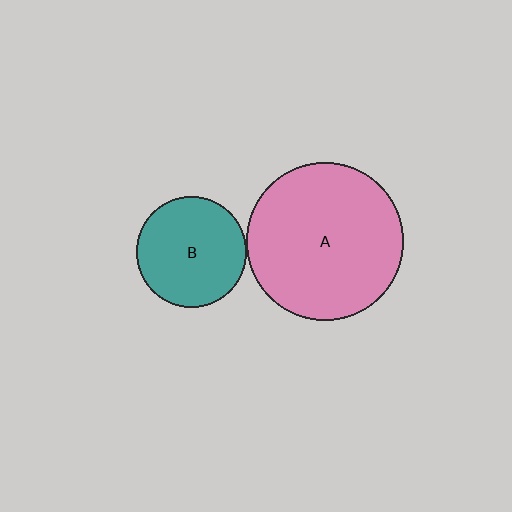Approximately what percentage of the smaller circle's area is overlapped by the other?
Approximately 5%.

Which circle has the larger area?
Circle A (pink).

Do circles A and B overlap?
Yes.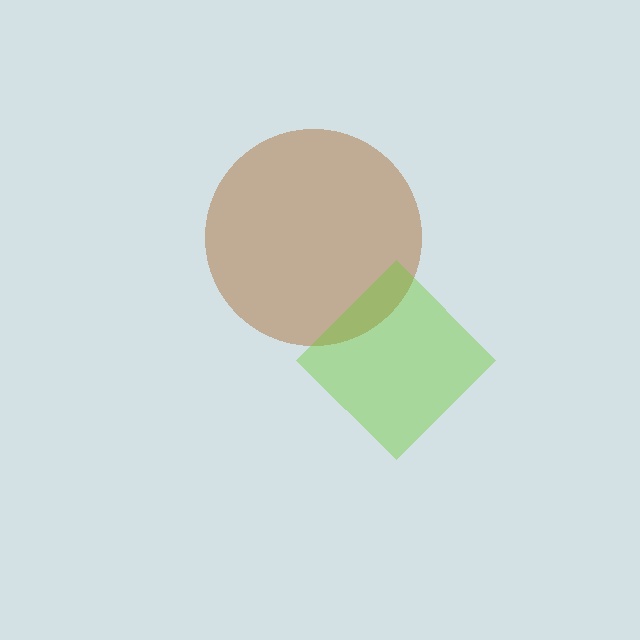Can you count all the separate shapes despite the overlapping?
Yes, there are 2 separate shapes.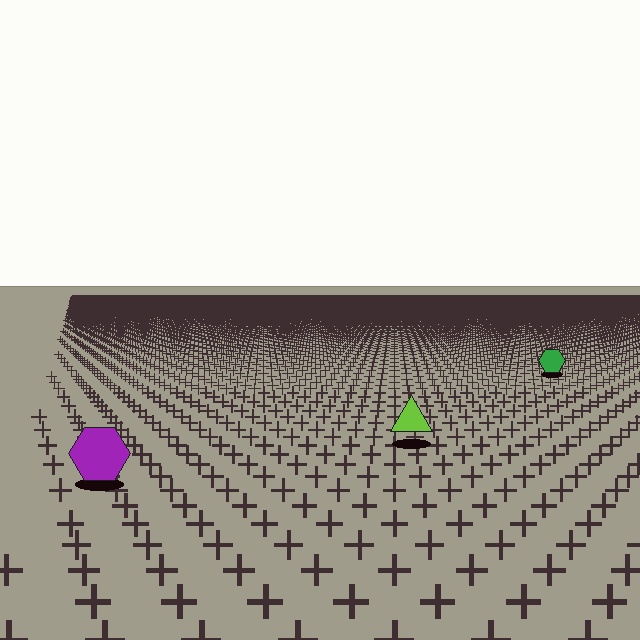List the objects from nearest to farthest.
From nearest to farthest: the purple hexagon, the lime triangle, the green hexagon.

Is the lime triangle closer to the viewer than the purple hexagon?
No. The purple hexagon is closer — you can tell from the texture gradient: the ground texture is coarser near it.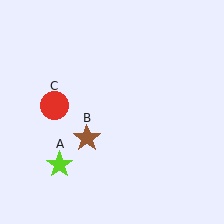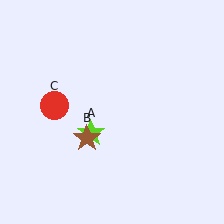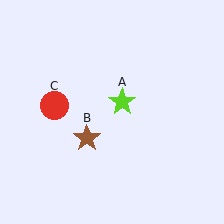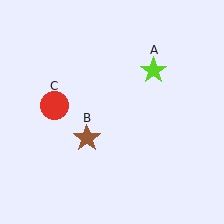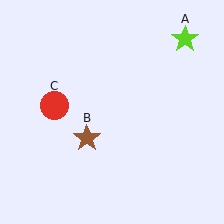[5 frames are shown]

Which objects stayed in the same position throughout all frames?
Brown star (object B) and red circle (object C) remained stationary.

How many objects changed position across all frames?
1 object changed position: lime star (object A).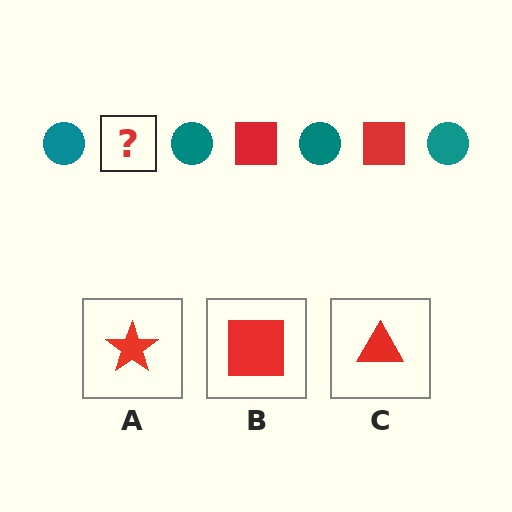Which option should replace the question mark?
Option B.